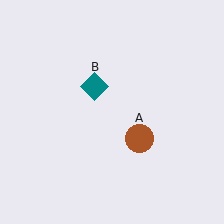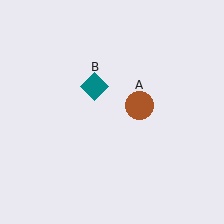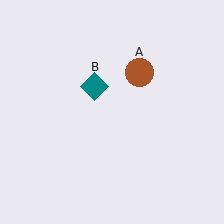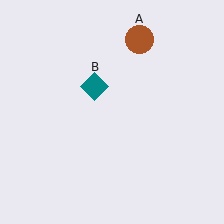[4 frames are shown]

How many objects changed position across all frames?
1 object changed position: brown circle (object A).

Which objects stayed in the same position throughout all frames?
Teal diamond (object B) remained stationary.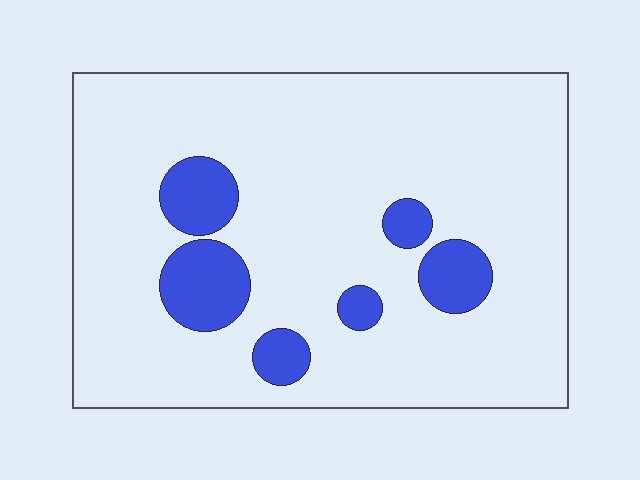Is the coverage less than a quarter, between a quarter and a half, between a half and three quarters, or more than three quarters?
Less than a quarter.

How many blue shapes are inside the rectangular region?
6.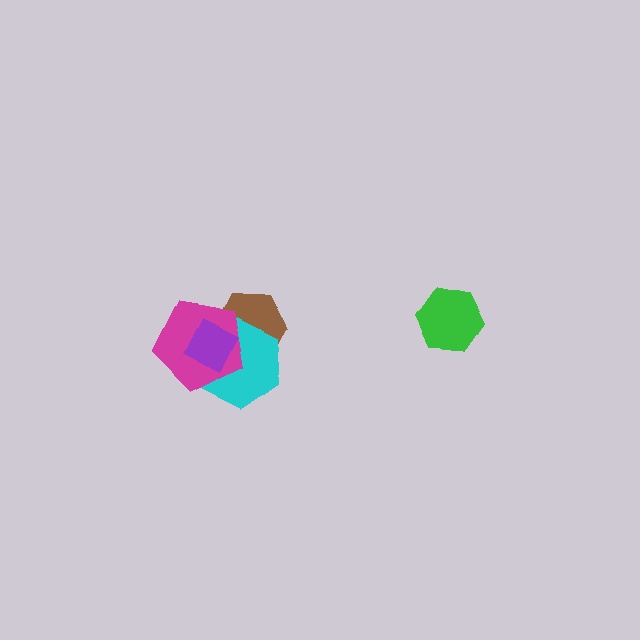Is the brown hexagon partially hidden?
Yes, it is partially covered by another shape.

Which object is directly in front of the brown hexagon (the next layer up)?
The cyan hexagon is directly in front of the brown hexagon.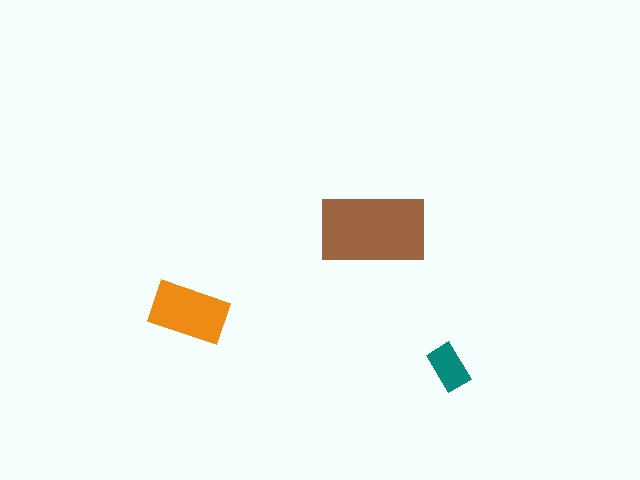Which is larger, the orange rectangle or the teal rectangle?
The orange one.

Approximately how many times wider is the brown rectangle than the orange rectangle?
About 1.5 times wider.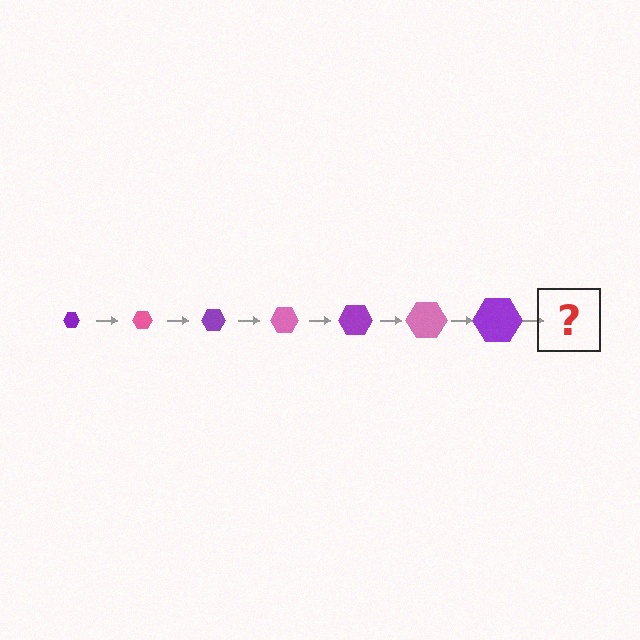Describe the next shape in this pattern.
It should be a pink hexagon, larger than the previous one.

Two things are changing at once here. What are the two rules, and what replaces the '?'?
The two rules are that the hexagon grows larger each step and the color cycles through purple and pink. The '?' should be a pink hexagon, larger than the previous one.